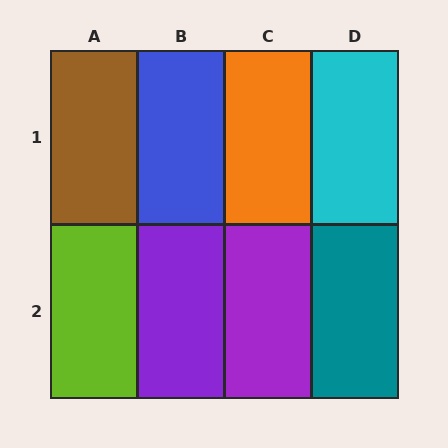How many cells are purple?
2 cells are purple.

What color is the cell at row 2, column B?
Purple.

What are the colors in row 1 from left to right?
Brown, blue, orange, cyan.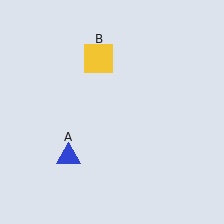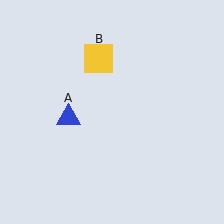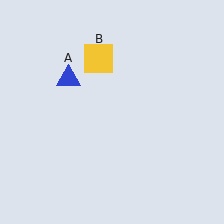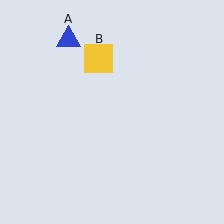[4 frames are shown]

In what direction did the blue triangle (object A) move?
The blue triangle (object A) moved up.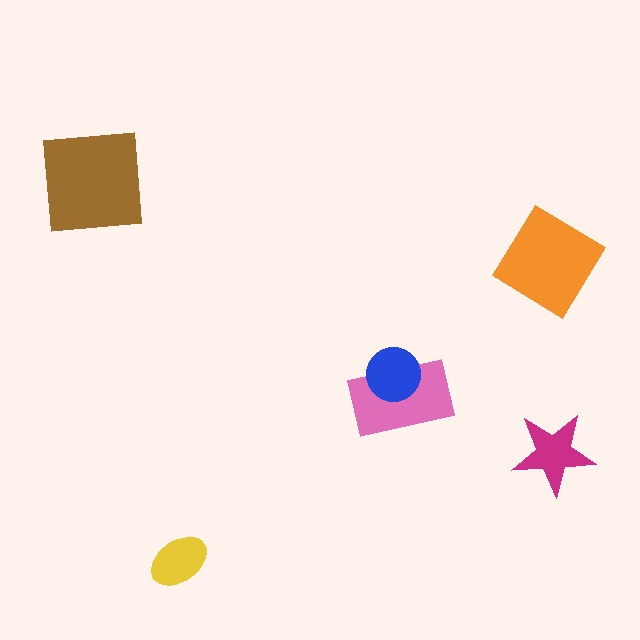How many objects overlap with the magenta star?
0 objects overlap with the magenta star.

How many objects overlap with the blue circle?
1 object overlaps with the blue circle.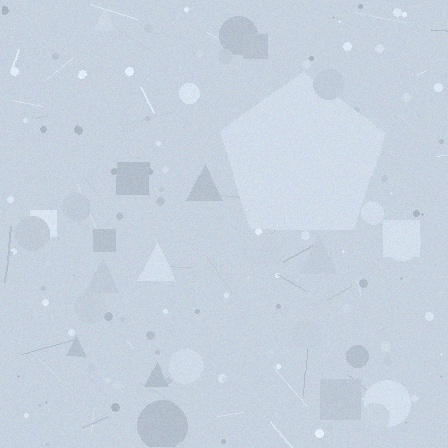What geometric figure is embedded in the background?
A pentagon is embedded in the background.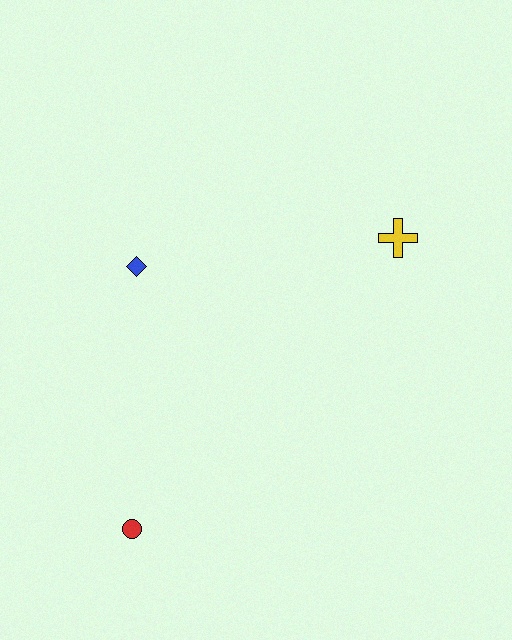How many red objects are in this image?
There is 1 red object.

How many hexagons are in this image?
There are no hexagons.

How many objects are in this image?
There are 3 objects.